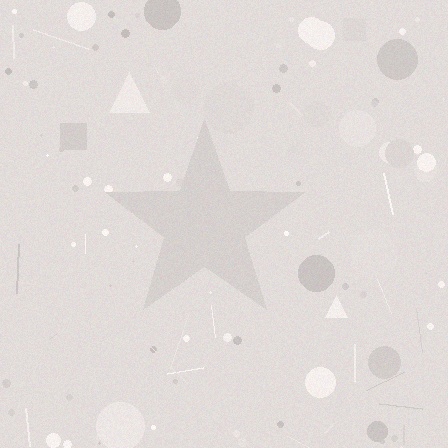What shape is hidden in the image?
A star is hidden in the image.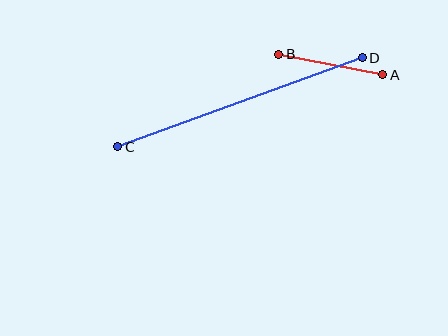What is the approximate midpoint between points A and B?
The midpoint is at approximately (331, 64) pixels.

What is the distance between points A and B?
The distance is approximately 106 pixels.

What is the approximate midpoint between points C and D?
The midpoint is at approximately (240, 102) pixels.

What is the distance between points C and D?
The distance is approximately 260 pixels.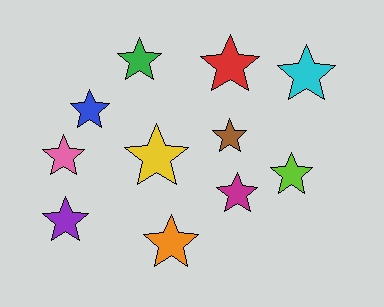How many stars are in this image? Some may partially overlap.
There are 11 stars.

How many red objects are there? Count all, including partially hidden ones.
There is 1 red object.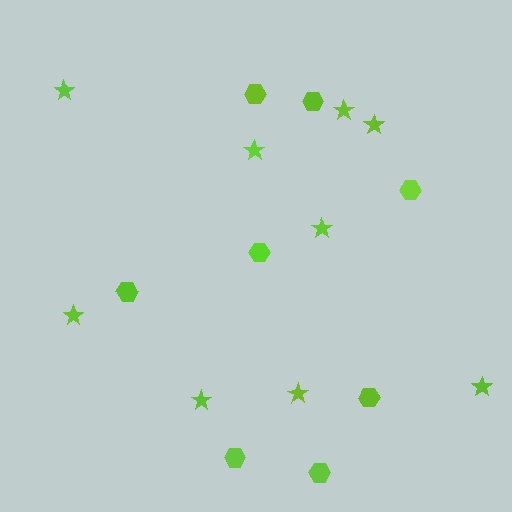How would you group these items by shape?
There are 2 groups: one group of hexagons (8) and one group of stars (9).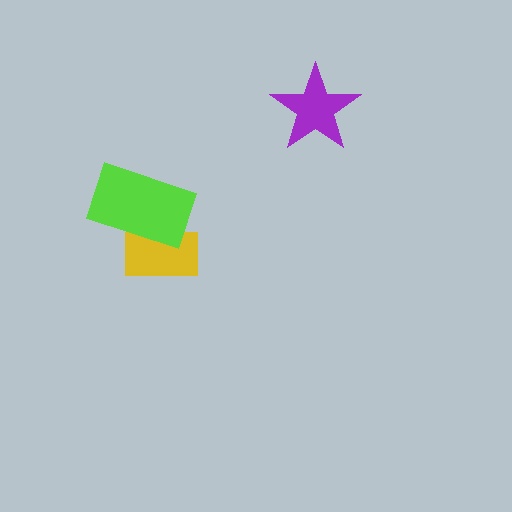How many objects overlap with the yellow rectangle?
1 object overlaps with the yellow rectangle.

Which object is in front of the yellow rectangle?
The lime rectangle is in front of the yellow rectangle.